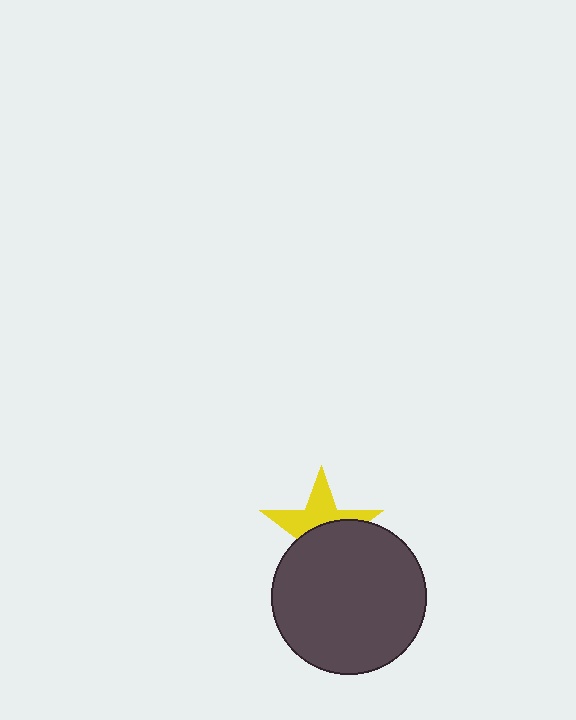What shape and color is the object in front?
The object in front is a dark gray circle.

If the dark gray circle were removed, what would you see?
You would see the complete yellow star.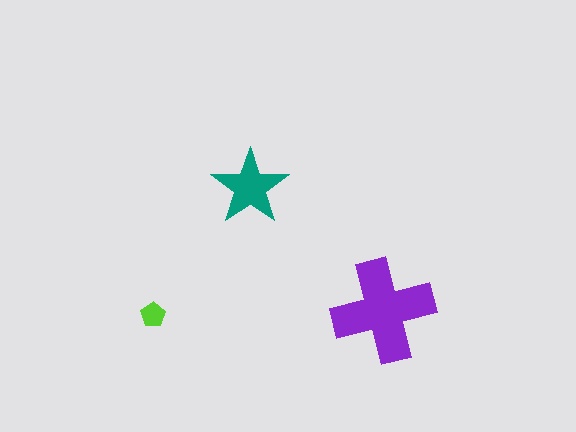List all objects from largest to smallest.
The purple cross, the teal star, the lime pentagon.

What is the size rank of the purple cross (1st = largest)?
1st.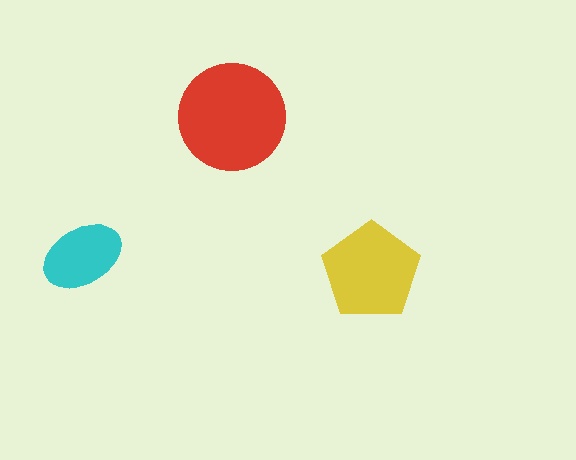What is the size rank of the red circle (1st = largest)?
1st.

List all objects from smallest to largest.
The cyan ellipse, the yellow pentagon, the red circle.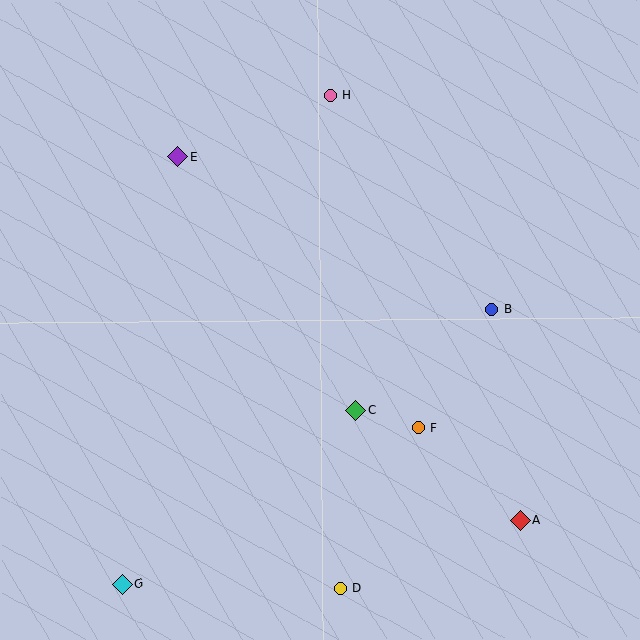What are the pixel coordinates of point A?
Point A is at (520, 521).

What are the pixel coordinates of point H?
Point H is at (331, 95).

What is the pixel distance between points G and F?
The distance between G and F is 334 pixels.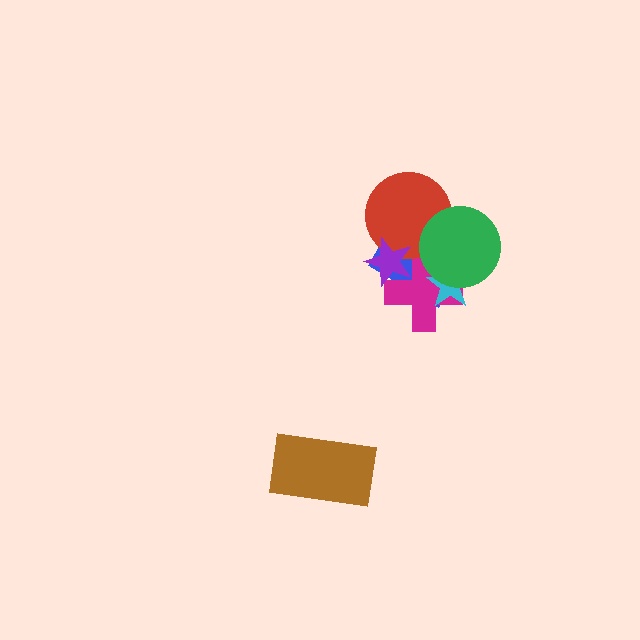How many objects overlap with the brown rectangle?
0 objects overlap with the brown rectangle.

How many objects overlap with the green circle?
4 objects overlap with the green circle.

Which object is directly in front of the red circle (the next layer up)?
The green circle is directly in front of the red circle.